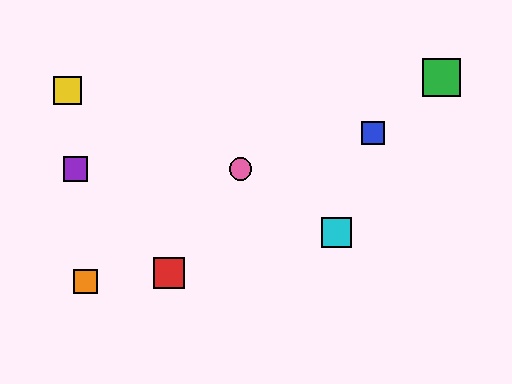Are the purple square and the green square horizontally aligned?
No, the purple square is at y≈169 and the green square is at y≈78.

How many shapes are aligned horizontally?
2 shapes (the purple square, the pink circle) are aligned horizontally.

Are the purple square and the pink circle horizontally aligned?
Yes, both are at y≈169.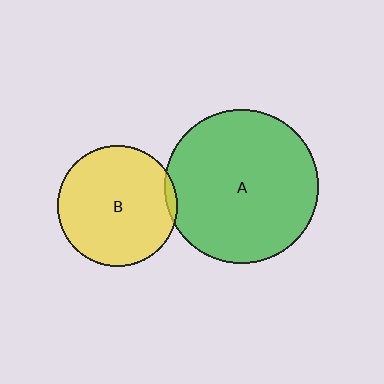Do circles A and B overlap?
Yes.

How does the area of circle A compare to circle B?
Approximately 1.6 times.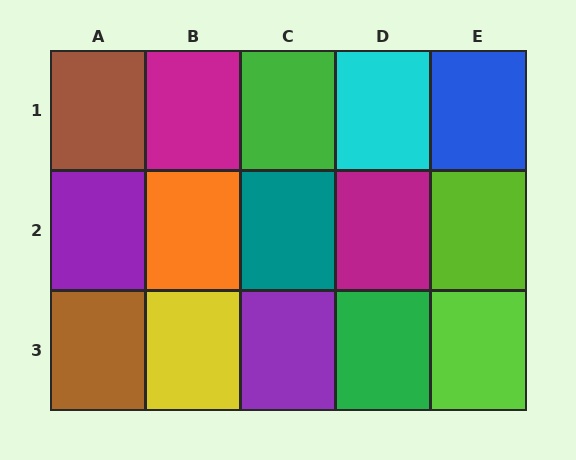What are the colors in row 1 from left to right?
Brown, magenta, green, cyan, blue.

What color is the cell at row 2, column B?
Orange.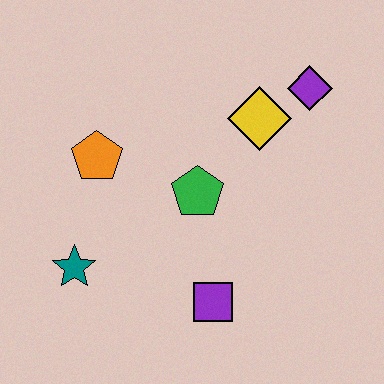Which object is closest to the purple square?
The green pentagon is closest to the purple square.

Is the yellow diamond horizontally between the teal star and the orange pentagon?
No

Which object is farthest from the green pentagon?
The purple diamond is farthest from the green pentagon.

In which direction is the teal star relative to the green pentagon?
The teal star is to the left of the green pentagon.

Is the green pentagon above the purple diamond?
No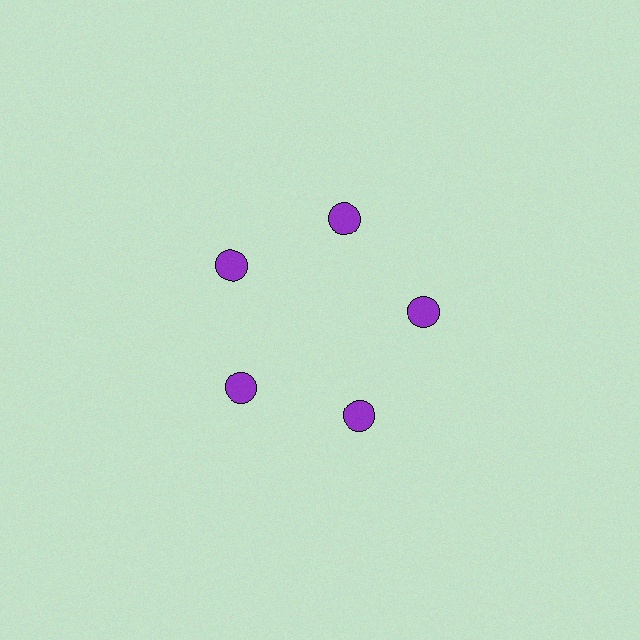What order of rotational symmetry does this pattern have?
This pattern has 5-fold rotational symmetry.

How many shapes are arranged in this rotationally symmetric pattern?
There are 5 shapes, arranged in 5 groups of 1.